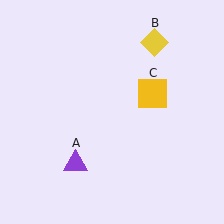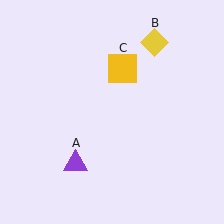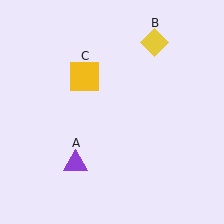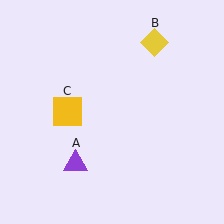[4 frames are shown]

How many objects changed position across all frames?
1 object changed position: yellow square (object C).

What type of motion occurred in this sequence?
The yellow square (object C) rotated counterclockwise around the center of the scene.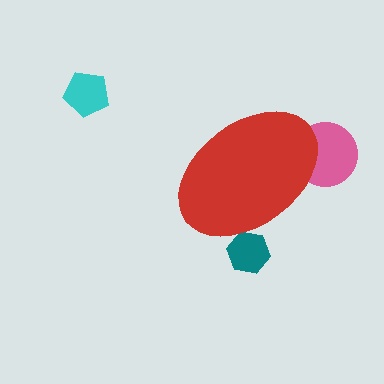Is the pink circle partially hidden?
Yes, the pink circle is partially hidden behind the red ellipse.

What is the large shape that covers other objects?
A red ellipse.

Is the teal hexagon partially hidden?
Yes, the teal hexagon is partially hidden behind the red ellipse.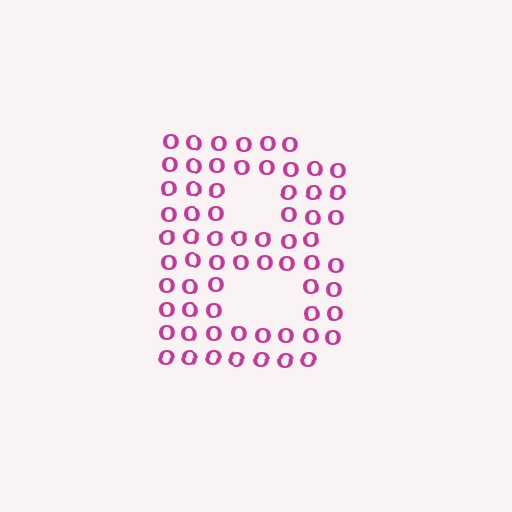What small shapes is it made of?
It is made of small letter O's.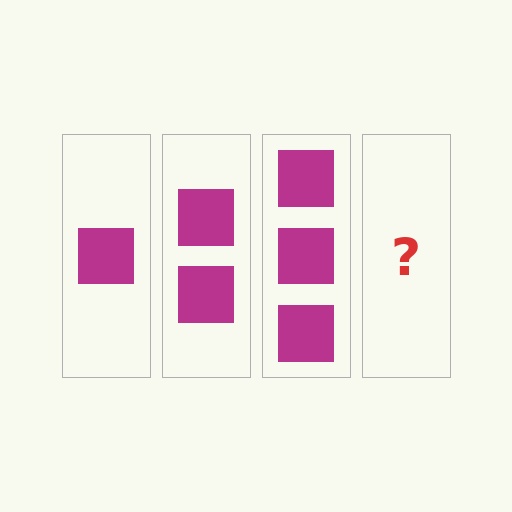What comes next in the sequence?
The next element should be 4 squares.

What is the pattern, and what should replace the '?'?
The pattern is that each step adds one more square. The '?' should be 4 squares.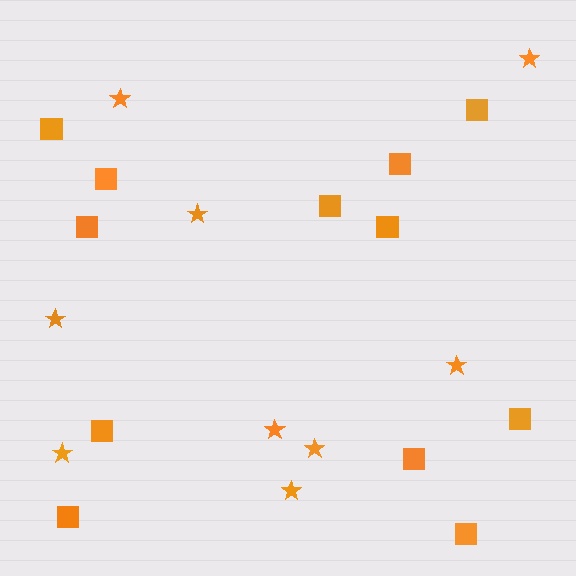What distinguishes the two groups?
There are 2 groups: one group of squares (12) and one group of stars (9).